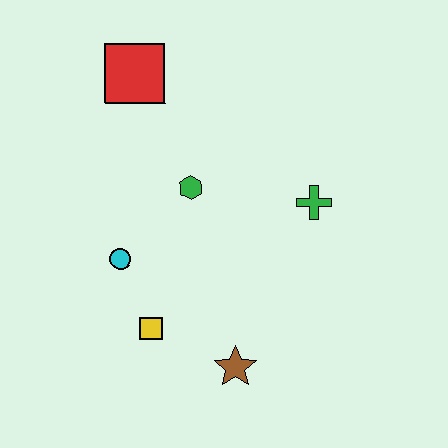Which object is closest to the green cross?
The green hexagon is closest to the green cross.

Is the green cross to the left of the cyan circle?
No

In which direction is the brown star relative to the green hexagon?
The brown star is below the green hexagon.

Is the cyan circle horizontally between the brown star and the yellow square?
No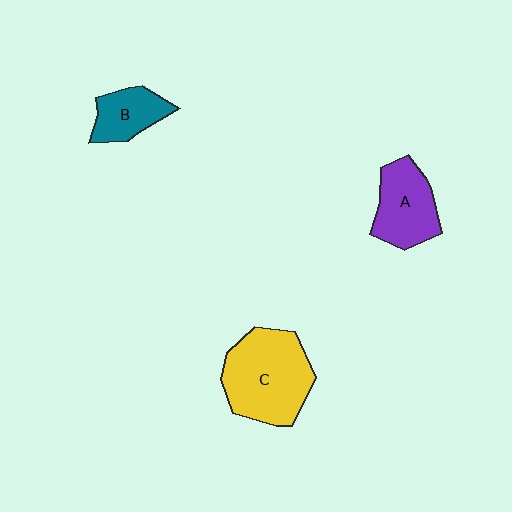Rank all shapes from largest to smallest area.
From largest to smallest: C (yellow), A (purple), B (teal).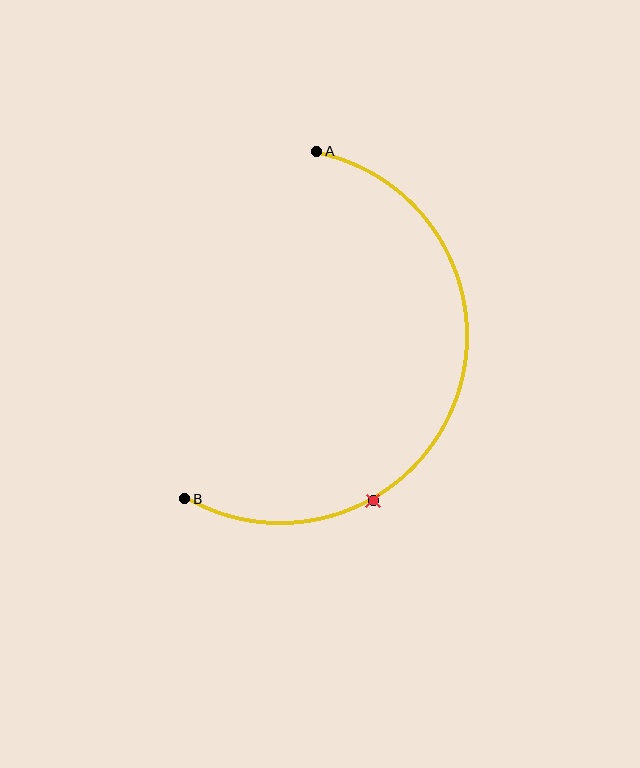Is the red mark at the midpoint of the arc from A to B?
No. The red mark lies on the arc but is closer to endpoint B. The arc midpoint would be at the point on the curve equidistant along the arc from both A and B.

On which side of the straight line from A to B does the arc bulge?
The arc bulges to the right of the straight line connecting A and B.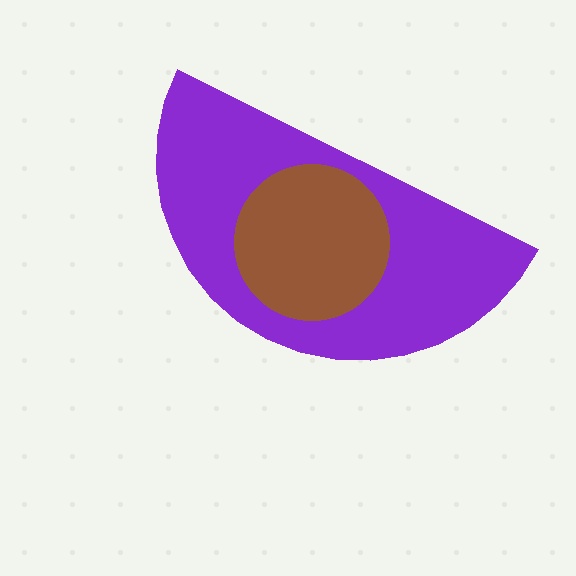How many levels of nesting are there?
2.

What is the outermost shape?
The purple semicircle.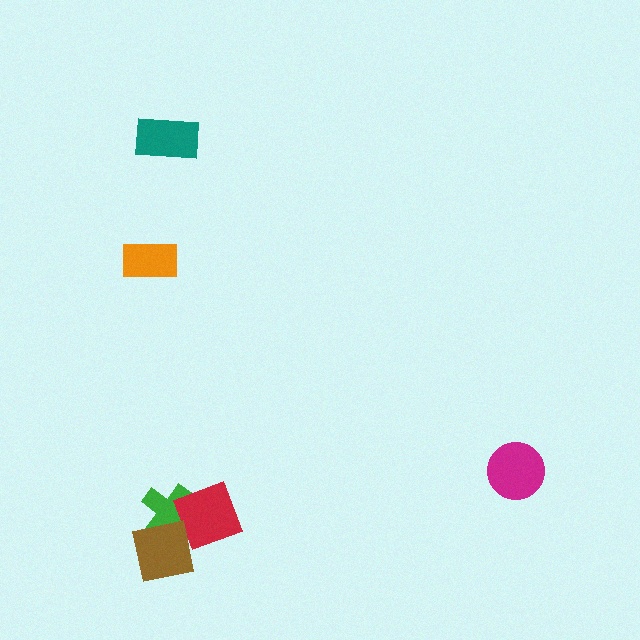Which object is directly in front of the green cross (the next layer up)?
The red diamond is directly in front of the green cross.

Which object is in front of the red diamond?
The brown square is in front of the red diamond.